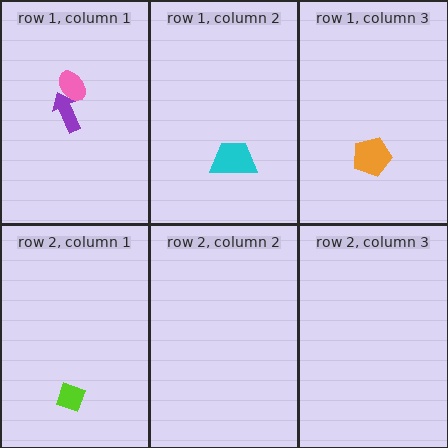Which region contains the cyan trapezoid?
The row 1, column 2 region.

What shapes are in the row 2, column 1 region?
The lime diamond.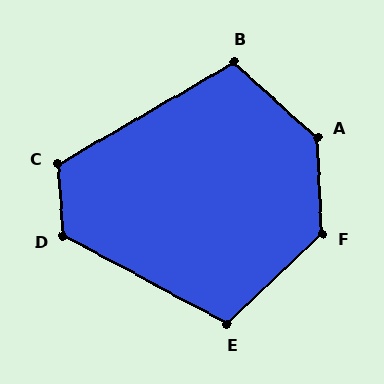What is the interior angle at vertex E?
Approximately 108 degrees (obtuse).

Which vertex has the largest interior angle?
A, at approximately 135 degrees.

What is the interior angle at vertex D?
Approximately 122 degrees (obtuse).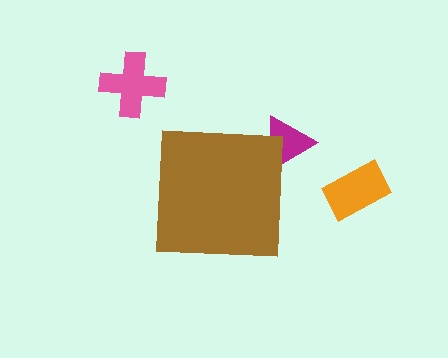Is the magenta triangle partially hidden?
Yes, the magenta triangle is partially hidden behind the brown square.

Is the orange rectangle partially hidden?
No, the orange rectangle is fully visible.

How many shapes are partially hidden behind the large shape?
1 shape is partially hidden.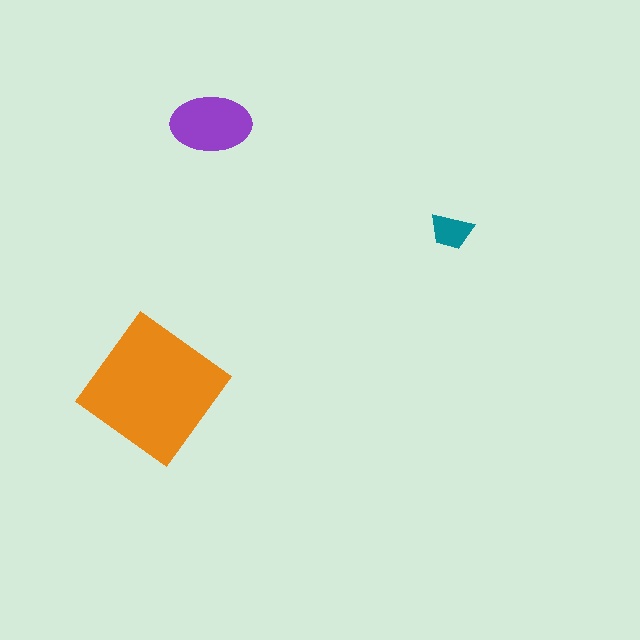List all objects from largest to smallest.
The orange diamond, the purple ellipse, the teal trapezoid.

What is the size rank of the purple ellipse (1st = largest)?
2nd.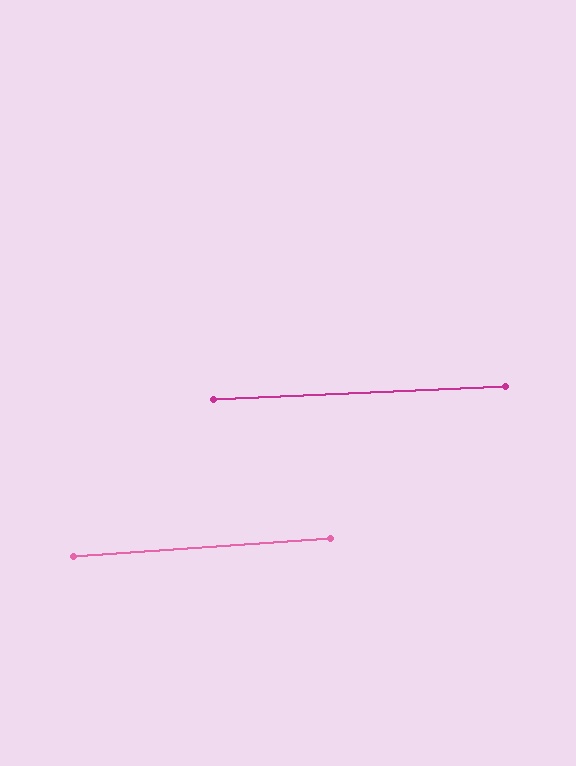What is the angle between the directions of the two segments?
Approximately 1 degree.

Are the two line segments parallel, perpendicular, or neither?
Parallel — their directions differ by only 1.4°.